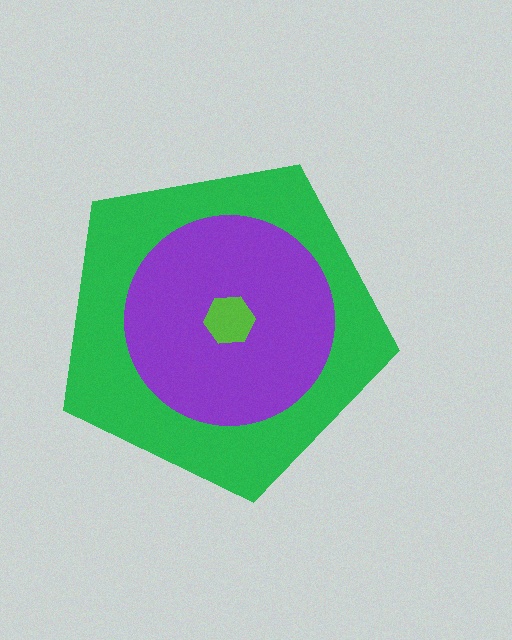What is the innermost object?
The lime hexagon.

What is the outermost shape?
The green pentagon.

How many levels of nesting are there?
3.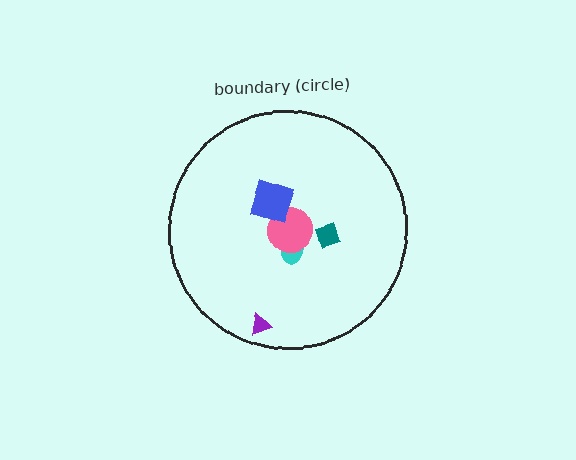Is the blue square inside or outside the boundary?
Inside.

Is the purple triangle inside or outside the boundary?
Inside.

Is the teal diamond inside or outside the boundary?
Inside.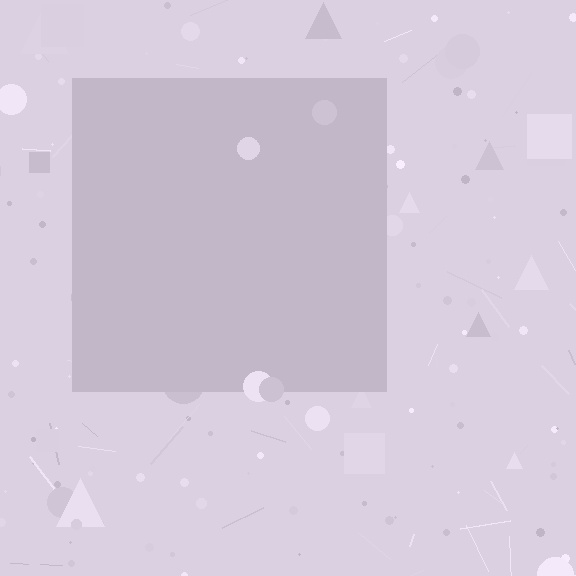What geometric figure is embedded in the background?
A square is embedded in the background.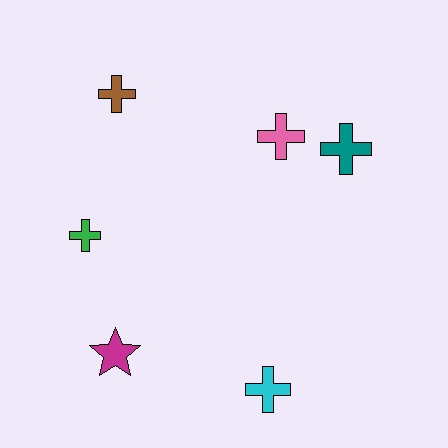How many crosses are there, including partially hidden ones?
There are 5 crosses.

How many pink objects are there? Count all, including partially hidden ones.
There is 1 pink object.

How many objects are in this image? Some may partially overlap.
There are 6 objects.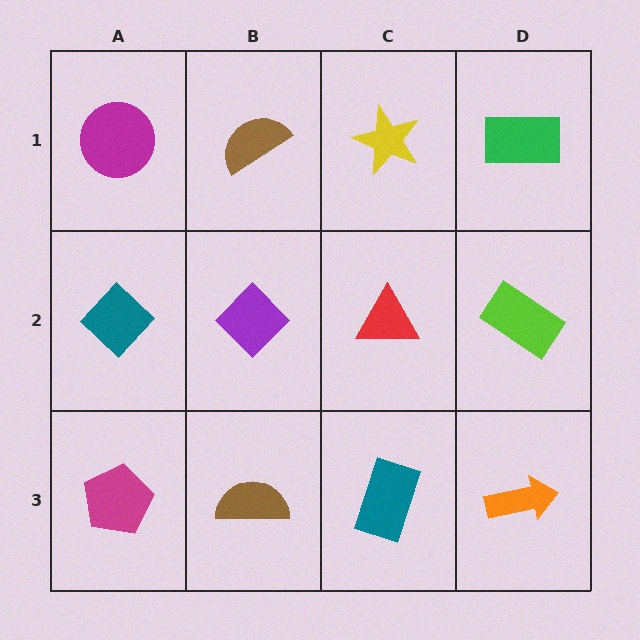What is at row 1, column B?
A brown semicircle.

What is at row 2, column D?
A lime rectangle.